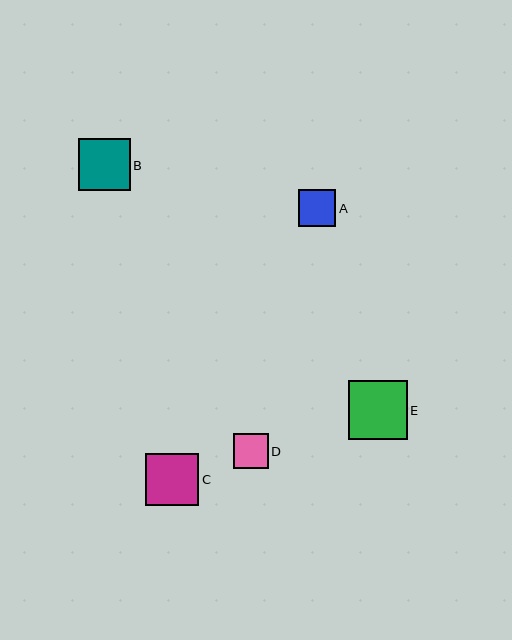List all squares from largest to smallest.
From largest to smallest: E, C, B, A, D.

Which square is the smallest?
Square D is the smallest with a size of approximately 35 pixels.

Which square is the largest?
Square E is the largest with a size of approximately 59 pixels.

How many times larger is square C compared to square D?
Square C is approximately 1.5 times the size of square D.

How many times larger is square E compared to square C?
Square E is approximately 1.1 times the size of square C.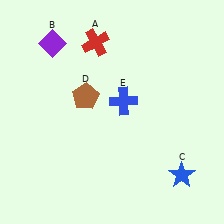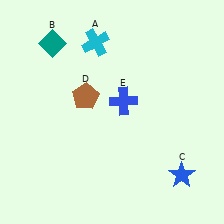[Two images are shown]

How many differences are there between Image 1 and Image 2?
There are 2 differences between the two images.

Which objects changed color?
A changed from red to cyan. B changed from purple to teal.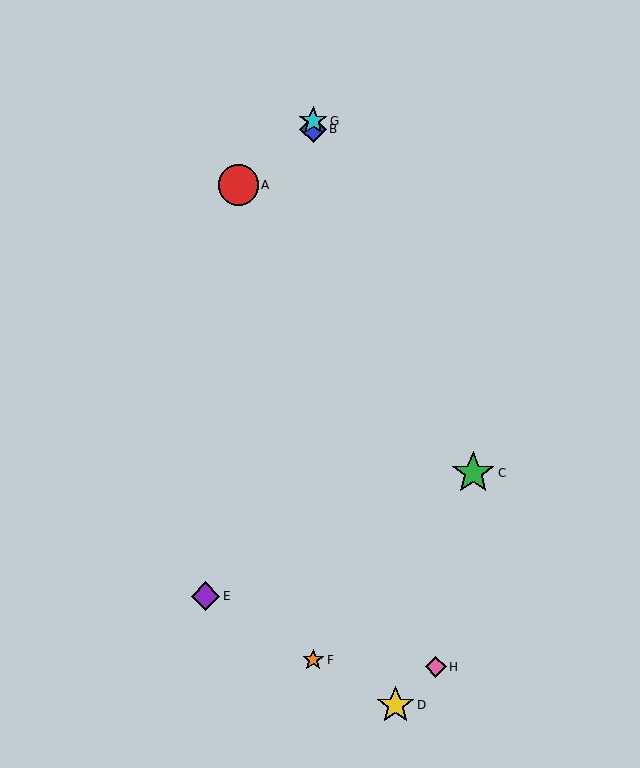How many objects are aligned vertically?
3 objects (B, F, G) are aligned vertically.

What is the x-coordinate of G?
Object G is at x≈313.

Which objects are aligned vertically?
Objects B, F, G are aligned vertically.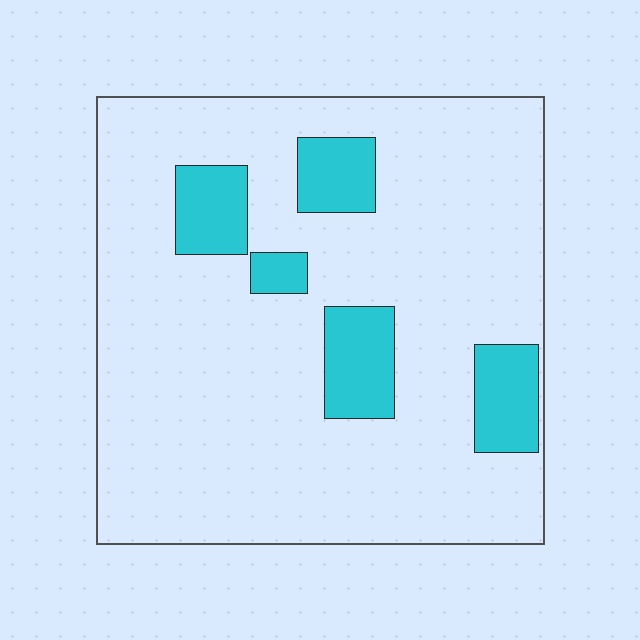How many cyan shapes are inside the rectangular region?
5.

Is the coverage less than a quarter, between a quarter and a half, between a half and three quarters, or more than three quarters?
Less than a quarter.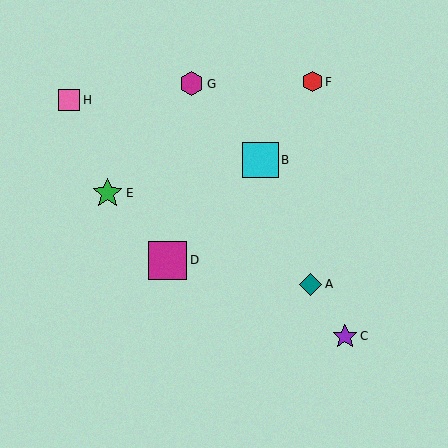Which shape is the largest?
The magenta square (labeled D) is the largest.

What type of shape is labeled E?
Shape E is a green star.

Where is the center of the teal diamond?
The center of the teal diamond is at (311, 284).